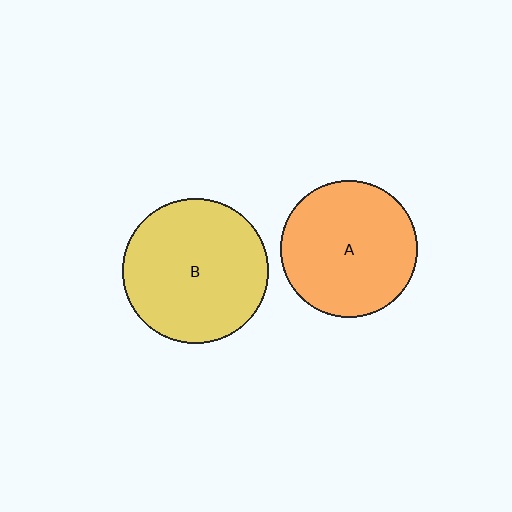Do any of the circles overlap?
No, none of the circles overlap.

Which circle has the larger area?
Circle B (yellow).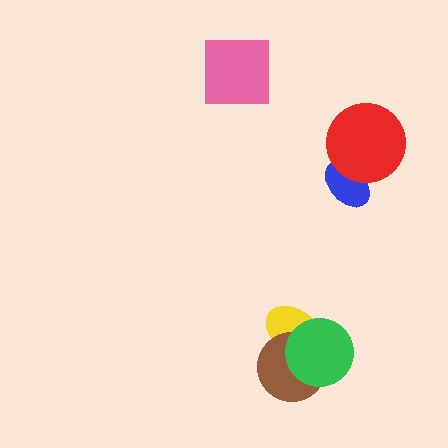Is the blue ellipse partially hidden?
Yes, it is partially covered by another shape.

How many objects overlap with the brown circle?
2 objects overlap with the brown circle.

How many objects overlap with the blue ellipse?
1 object overlaps with the blue ellipse.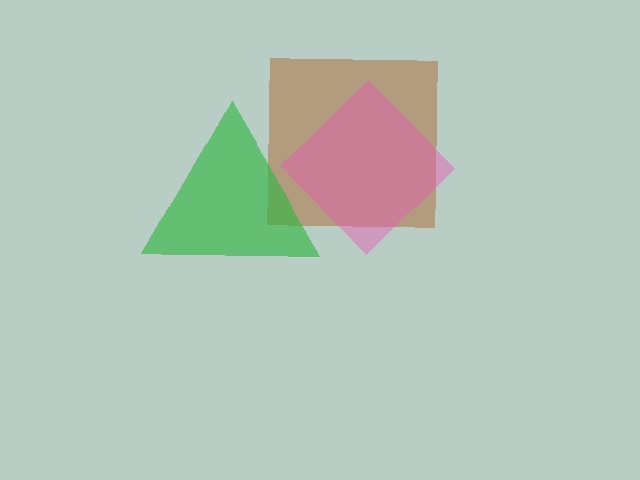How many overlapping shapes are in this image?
There are 3 overlapping shapes in the image.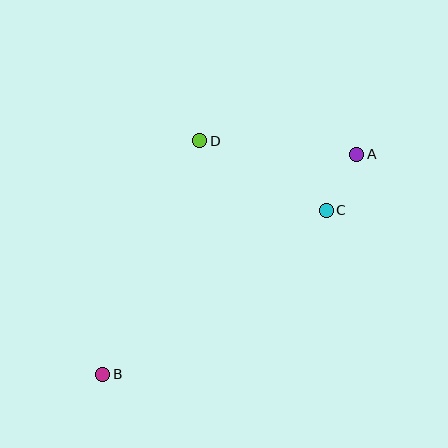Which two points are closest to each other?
Points A and C are closest to each other.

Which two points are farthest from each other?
Points A and B are farthest from each other.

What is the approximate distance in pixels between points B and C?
The distance between B and C is approximately 277 pixels.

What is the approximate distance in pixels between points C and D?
The distance between C and D is approximately 144 pixels.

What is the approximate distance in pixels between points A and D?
The distance between A and D is approximately 157 pixels.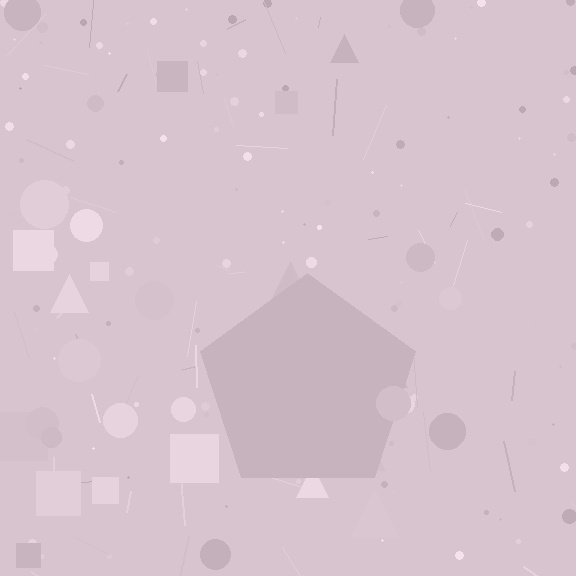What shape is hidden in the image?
A pentagon is hidden in the image.